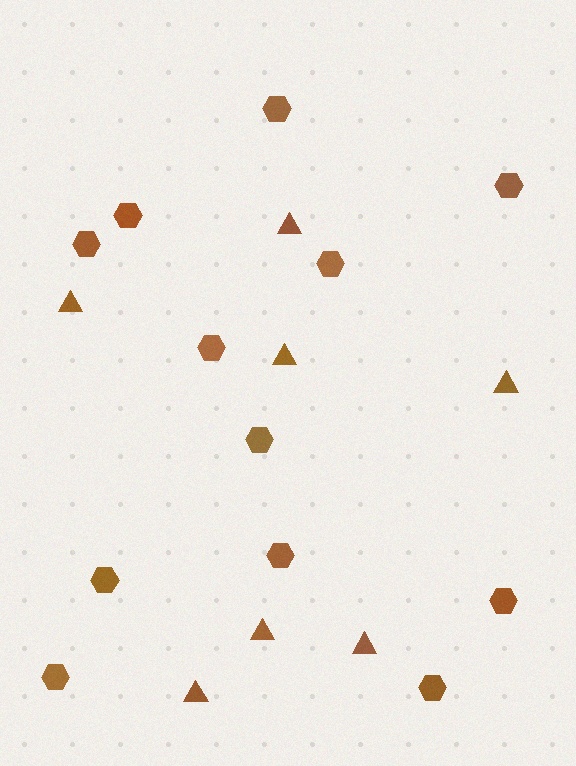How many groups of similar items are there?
There are 2 groups: one group of triangles (7) and one group of hexagons (12).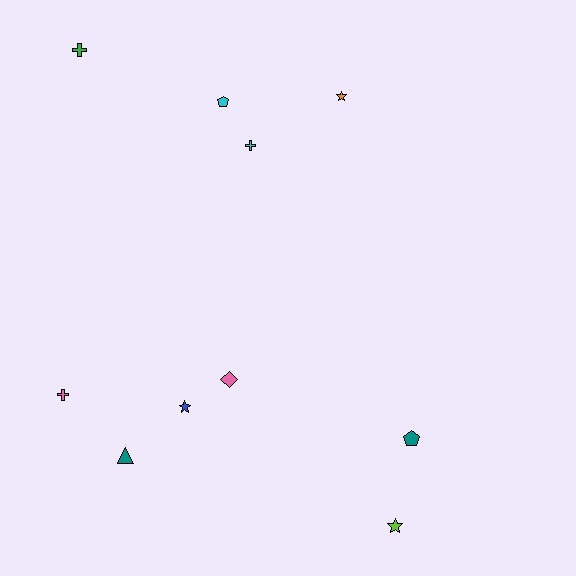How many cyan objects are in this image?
There are 2 cyan objects.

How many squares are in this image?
There are no squares.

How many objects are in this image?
There are 10 objects.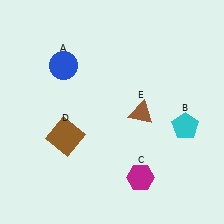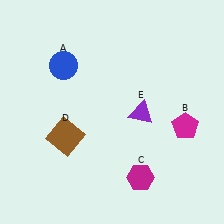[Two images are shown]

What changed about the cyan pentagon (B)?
In Image 1, B is cyan. In Image 2, it changed to magenta.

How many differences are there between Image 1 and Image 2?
There are 2 differences between the two images.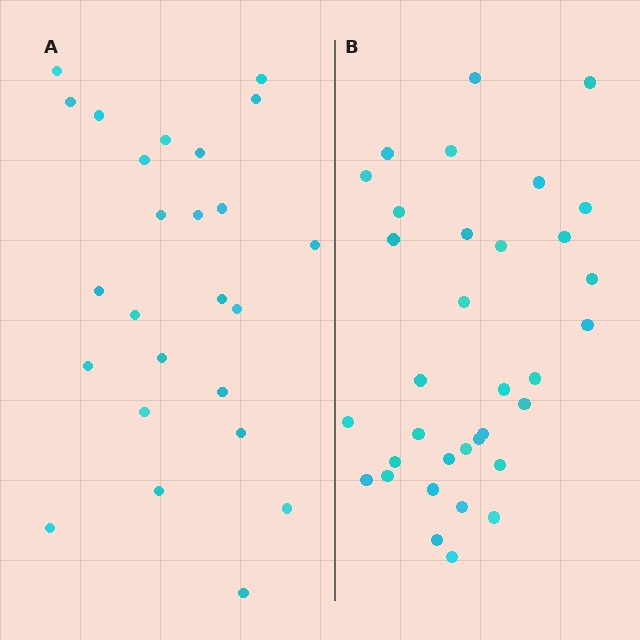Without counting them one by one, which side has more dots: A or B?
Region B (the right region) has more dots.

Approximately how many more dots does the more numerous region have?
Region B has roughly 8 or so more dots than region A.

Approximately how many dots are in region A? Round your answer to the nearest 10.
About 20 dots. (The exact count is 25, which rounds to 20.)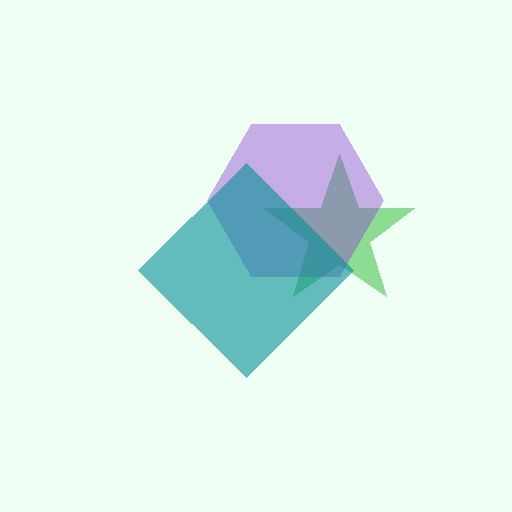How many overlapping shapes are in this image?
There are 3 overlapping shapes in the image.